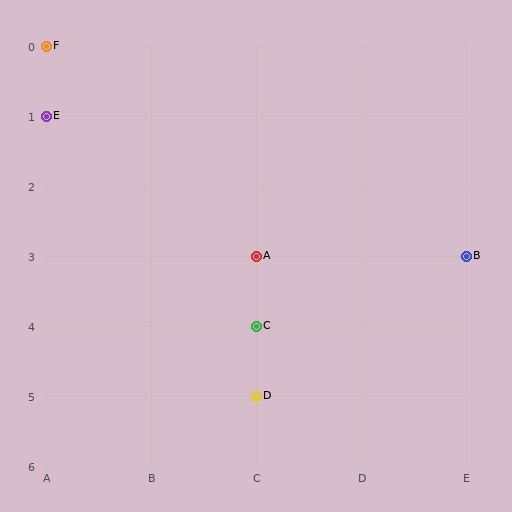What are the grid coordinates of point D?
Point D is at grid coordinates (C, 5).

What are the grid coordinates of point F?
Point F is at grid coordinates (A, 0).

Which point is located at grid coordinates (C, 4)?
Point C is at (C, 4).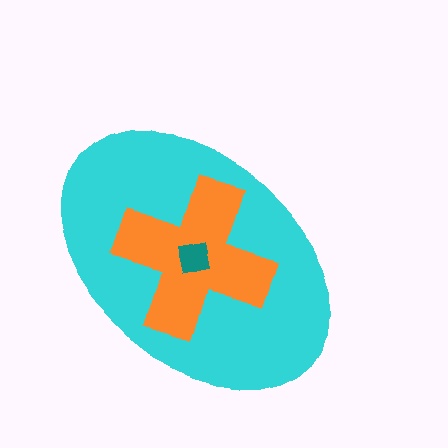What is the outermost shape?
The cyan ellipse.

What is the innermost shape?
The teal square.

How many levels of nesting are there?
3.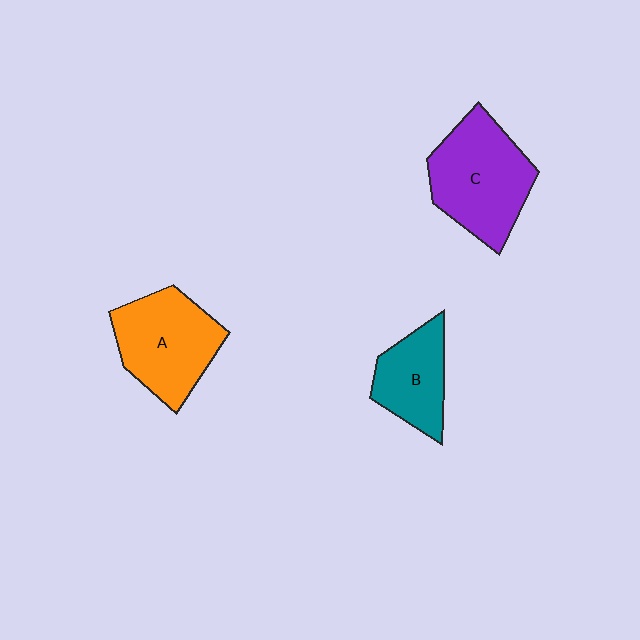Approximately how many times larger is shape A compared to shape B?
Approximately 1.4 times.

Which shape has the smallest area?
Shape B (teal).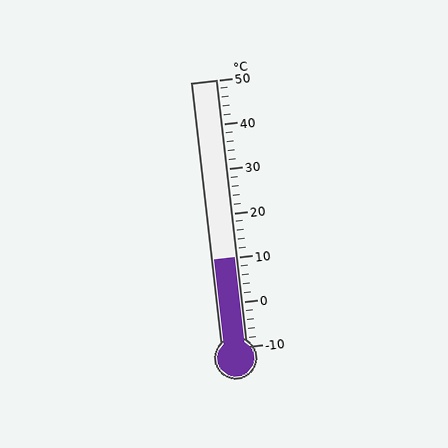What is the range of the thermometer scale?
The thermometer scale ranges from -10°C to 50°C.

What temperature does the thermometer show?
The thermometer shows approximately 10°C.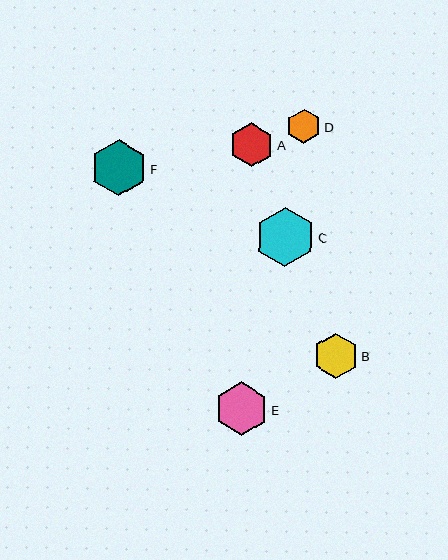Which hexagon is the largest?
Hexagon C is the largest with a size of approximately 60 pixels.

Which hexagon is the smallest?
Hexagon D is the smallest with a size of approximately 34 pixels.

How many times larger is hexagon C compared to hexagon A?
Hexagon C is approximately 1.3 times the size of hexagon A.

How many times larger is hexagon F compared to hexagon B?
Hexagon F is approximately 1.2 times the size of hexagon B.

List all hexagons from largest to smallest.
From largest to smallest: C, F, E, B, A, D.